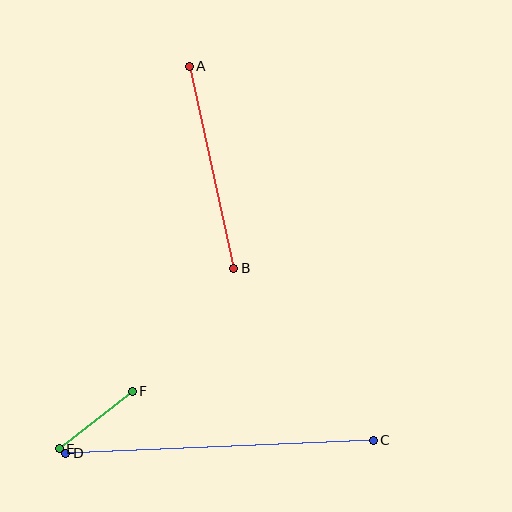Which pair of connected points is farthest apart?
Points C and D are farthest apart.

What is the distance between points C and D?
The distance is approximately 308 pixels.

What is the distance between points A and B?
The distance is approximately 207 pixels.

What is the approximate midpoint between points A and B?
The midpoint is at approximately (211, 167) pixels.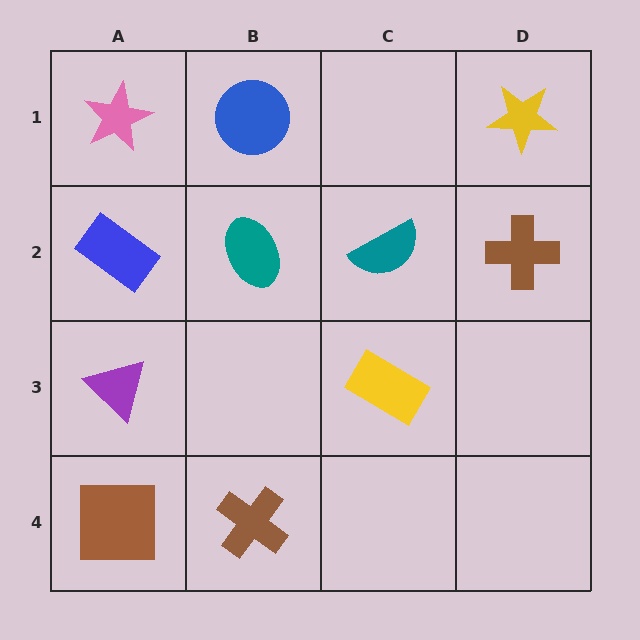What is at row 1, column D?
A yellow star.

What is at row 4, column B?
A brown cross.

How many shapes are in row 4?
2 shapes.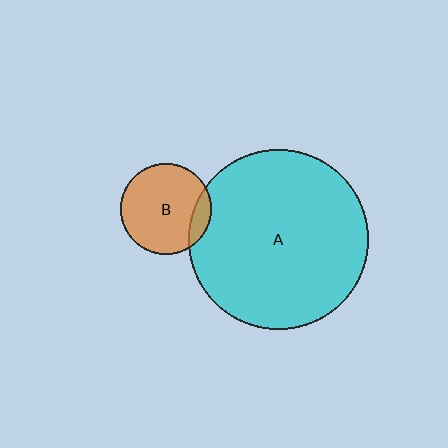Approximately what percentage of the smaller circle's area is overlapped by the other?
Approximately 15%.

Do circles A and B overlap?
Yes.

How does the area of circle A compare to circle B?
Approximately 3.9 times.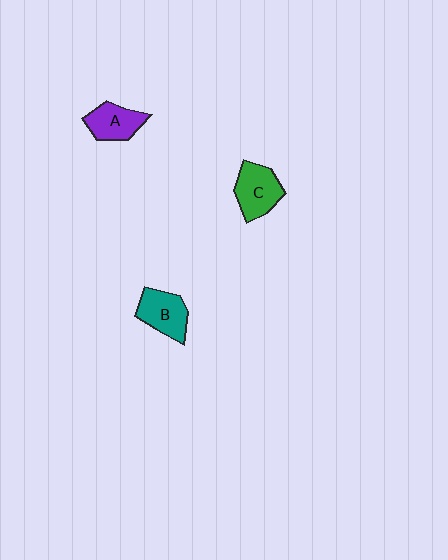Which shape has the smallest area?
Shape A (purple).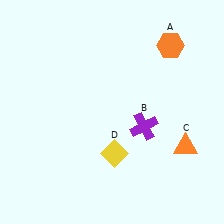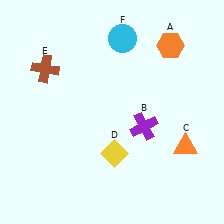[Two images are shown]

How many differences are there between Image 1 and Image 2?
There are 2 differences between the two images.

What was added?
A brown cross (E), a cyan circle (F) were added in Image 2.